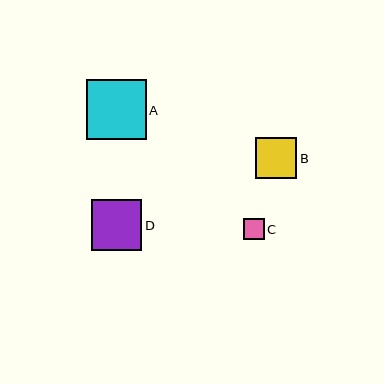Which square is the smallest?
Square C is the smallest with a size of approximately 20 pixels.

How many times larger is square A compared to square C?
Square A is approximately 2.9 times the size of square C.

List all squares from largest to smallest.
From largest to smallest: A, D, B, C.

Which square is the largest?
Square A is the largest with a size of approximately 60 pixels.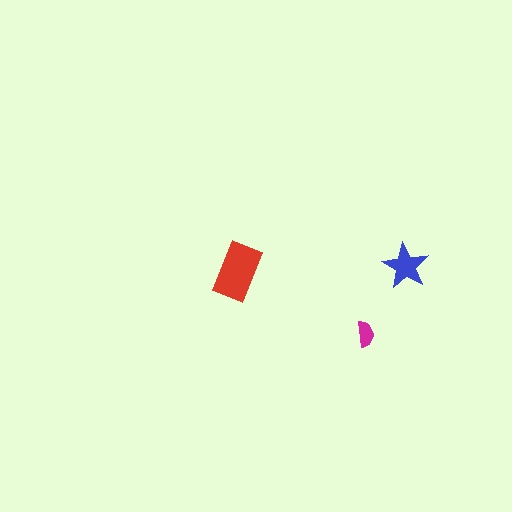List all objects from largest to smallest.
The red rectangle, the blue star, the magenta semicircle.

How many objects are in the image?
There are 3 objects in the image.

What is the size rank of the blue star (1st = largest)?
2nd.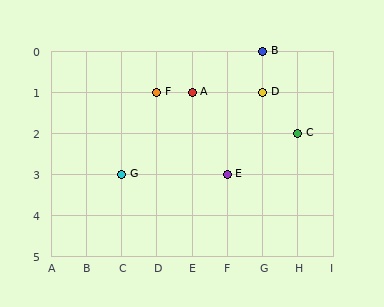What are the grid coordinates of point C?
Point C is at grid coordinates (H, 2).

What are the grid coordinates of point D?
Point D is at grid coordinates (G, 1).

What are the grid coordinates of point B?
Point B is at grid coordinates (G, 0).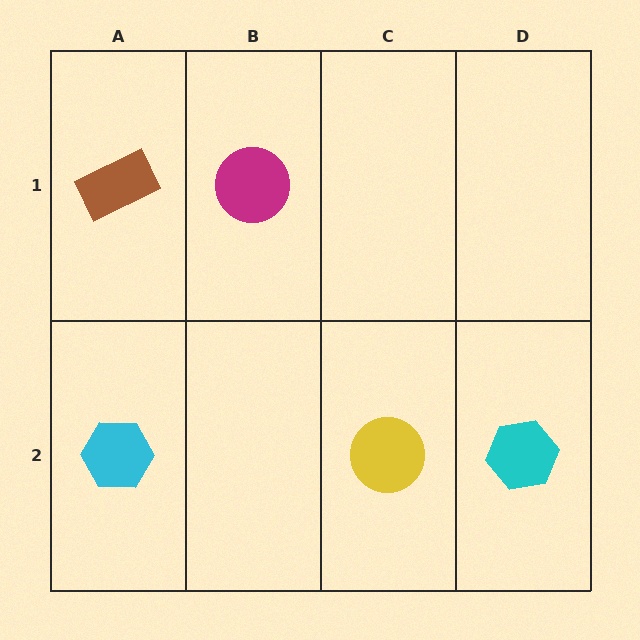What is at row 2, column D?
A cyan hexagon.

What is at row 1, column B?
A magenta circle.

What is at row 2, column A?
A cyan hexagon.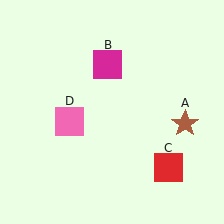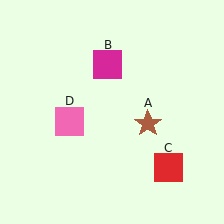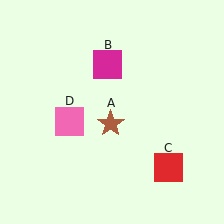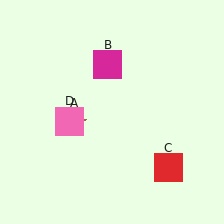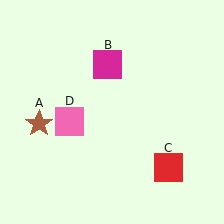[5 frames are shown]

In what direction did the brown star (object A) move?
The brown star (object A) moved left.